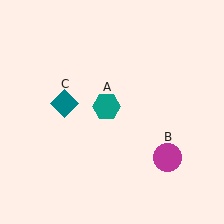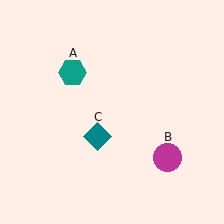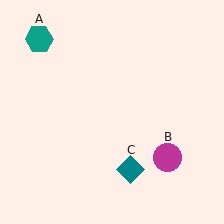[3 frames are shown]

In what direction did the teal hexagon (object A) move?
The teal hexagon (object A) moved up and to the left.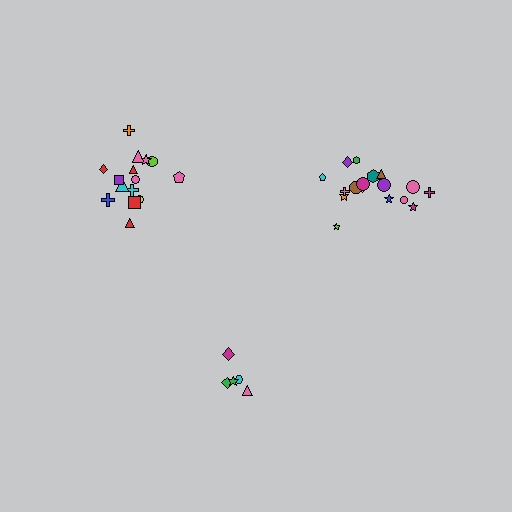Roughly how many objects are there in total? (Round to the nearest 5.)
Roughly 40 objects in total.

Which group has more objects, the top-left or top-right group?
The top-right group.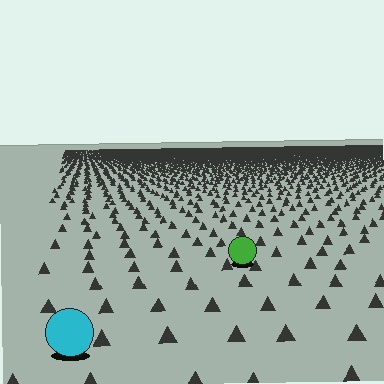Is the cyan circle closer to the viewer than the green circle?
Yes. The cyan circle is closer — you can tell from the texture gradient: the ground texture is coarser near it.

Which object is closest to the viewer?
The cyan circle is closest. The texture marks near it are larger and more spread out.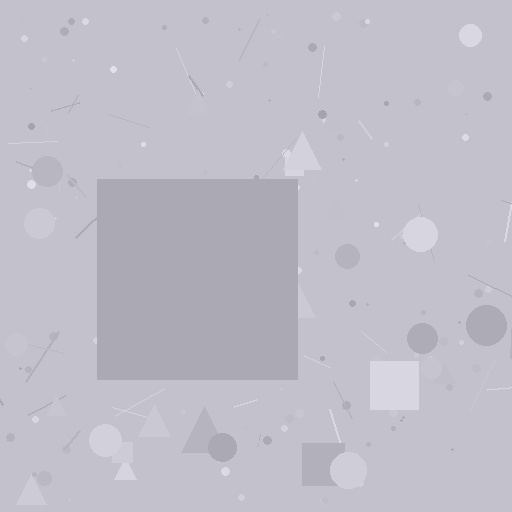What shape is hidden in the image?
A square is hidden in the image.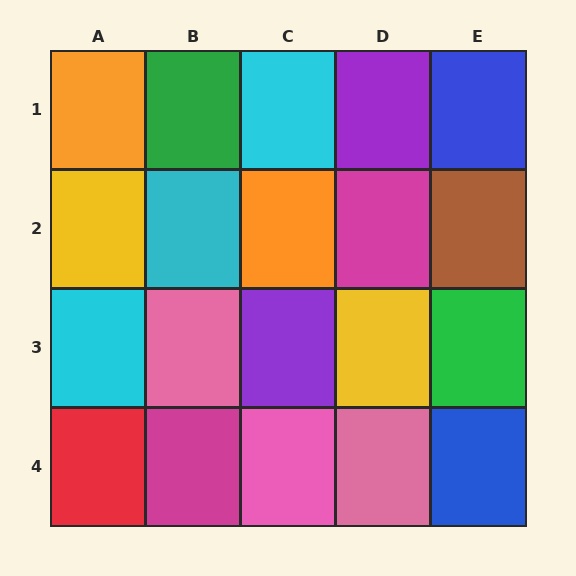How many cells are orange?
2 cells are orange.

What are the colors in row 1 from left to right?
Orange, green, cyan, purple, blue.